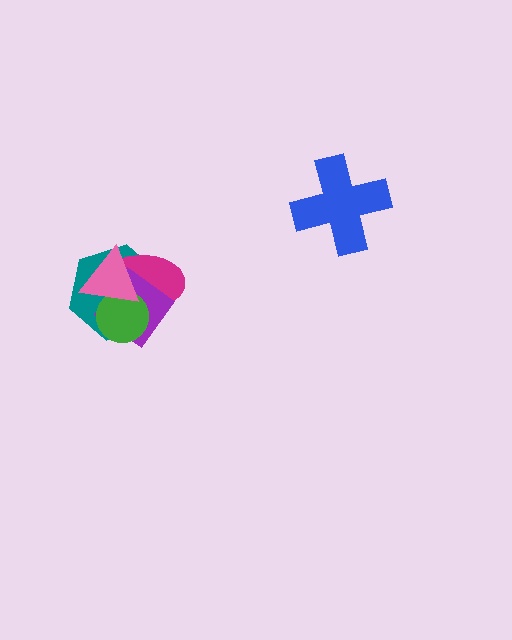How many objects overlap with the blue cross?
0 objects overlap with the blue cross.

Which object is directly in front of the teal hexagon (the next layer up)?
The magenta ellipse is directly in front of the teal hexagon.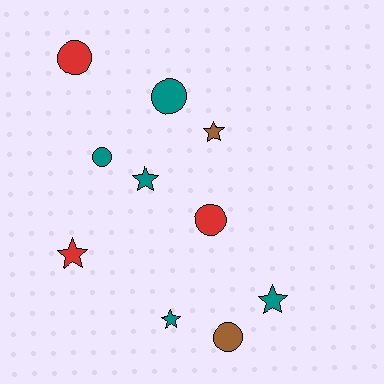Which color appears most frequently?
Teal, with 5 objects.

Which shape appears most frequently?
Circle, with 5 objects.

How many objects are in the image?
There are 10 objects.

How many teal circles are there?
There are 2 teal circles.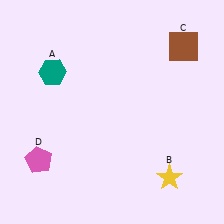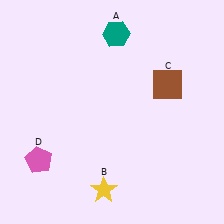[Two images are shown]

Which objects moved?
The objects that moved are: the teal hexagon (A), the yellow star (B), the brown square (C).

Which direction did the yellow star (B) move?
The yellow star (B) moved left.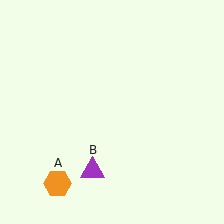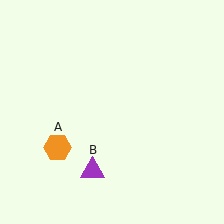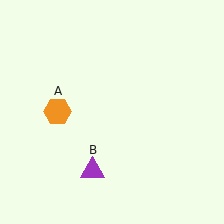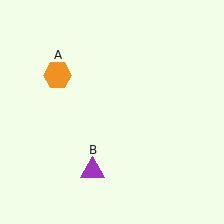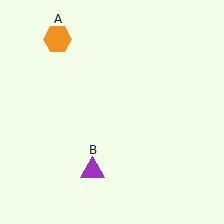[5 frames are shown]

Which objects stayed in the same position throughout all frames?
Purple triangle (object B) remained stationary.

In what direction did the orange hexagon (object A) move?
The orange hexagon (object A) moved up.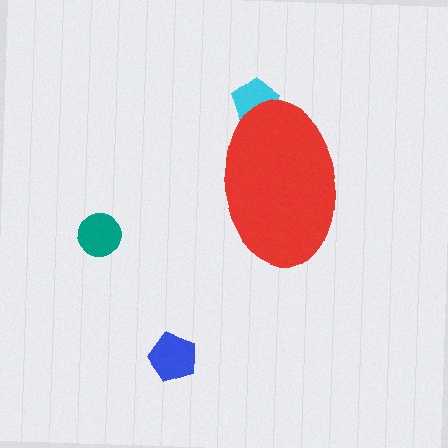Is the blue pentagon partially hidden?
No, the blue pentagon is fully visible.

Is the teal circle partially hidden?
No, the teal circle is fully visible.